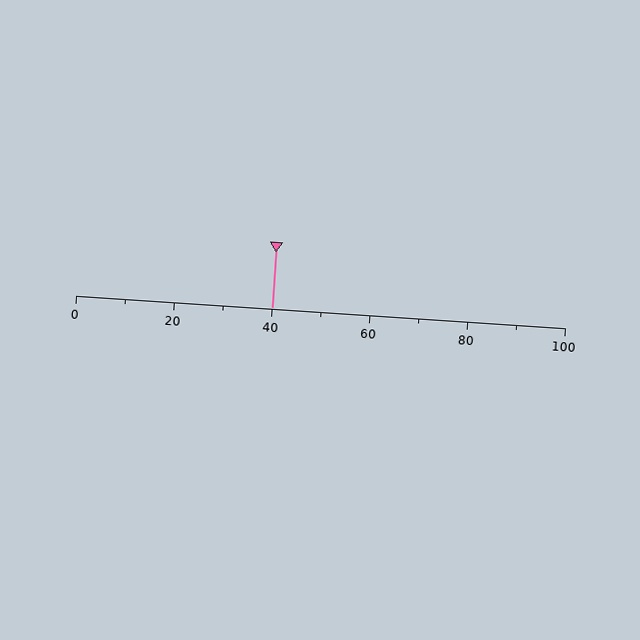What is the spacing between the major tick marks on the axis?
The major ticks are spaced 20 apart.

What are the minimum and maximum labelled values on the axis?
The axis runs from 0 to 100.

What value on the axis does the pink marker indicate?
The marker indicates approximately 40.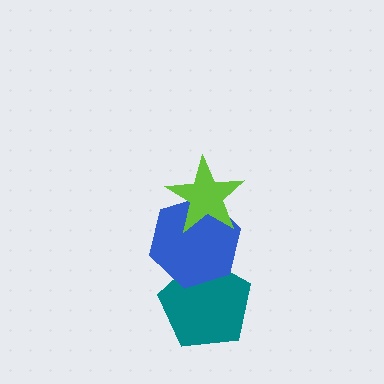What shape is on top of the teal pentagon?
The blue hexagon is on top of the teal pentagon.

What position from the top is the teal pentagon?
The teal pentagon is 3rd from the top.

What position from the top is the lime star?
The lime star is 1st from the top.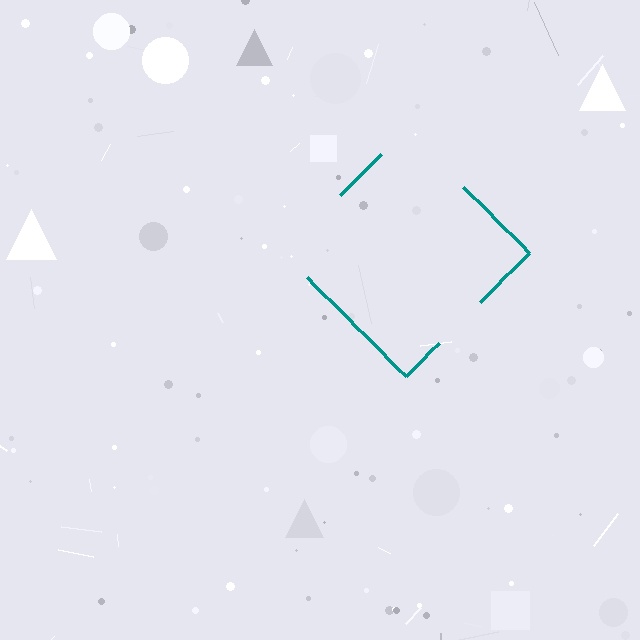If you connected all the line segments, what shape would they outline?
They would outline a diamond.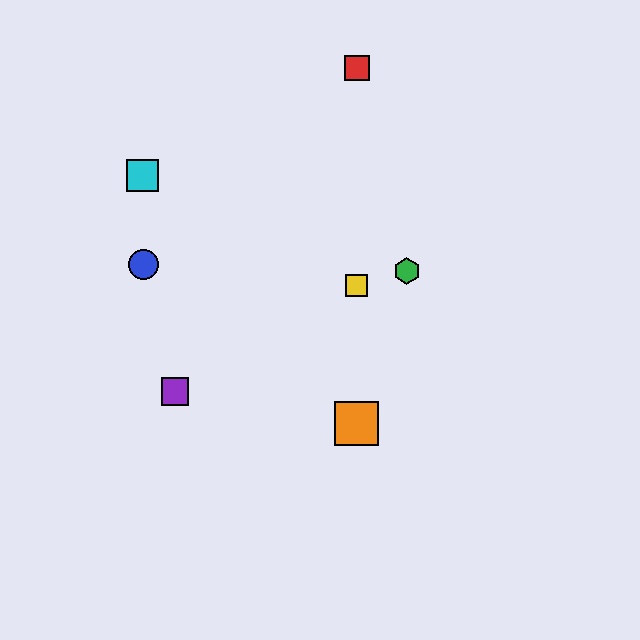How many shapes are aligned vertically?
3 shapes (the red square, the yellow square, the orange square) are aligned vertically.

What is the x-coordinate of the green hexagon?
The green hexagon is at x≈407.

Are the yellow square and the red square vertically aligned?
Yes, both are at x≈357.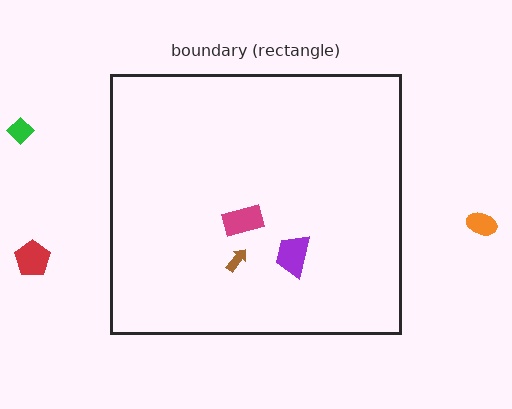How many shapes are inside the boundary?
3 inside, 3 outside.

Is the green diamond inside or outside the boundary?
Outside.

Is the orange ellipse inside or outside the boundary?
Outside.